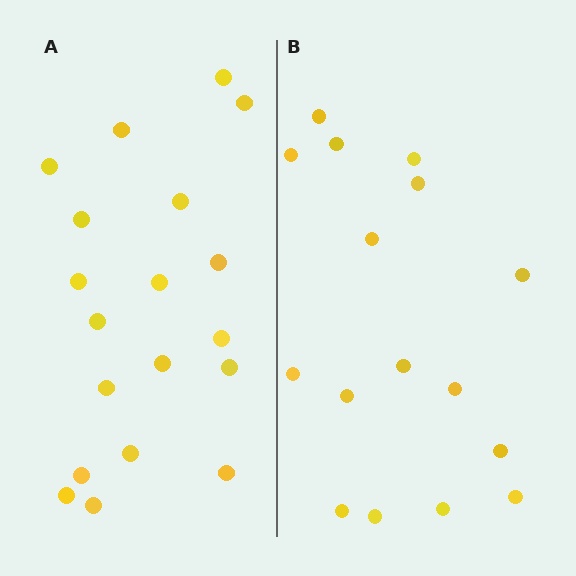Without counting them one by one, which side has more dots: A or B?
Region A (the left region) has more dots.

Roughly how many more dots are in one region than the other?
Region A has just a few more — roughly 2 or 3 more dots than region B.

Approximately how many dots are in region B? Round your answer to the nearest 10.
About 20 dots. (The exact count is 16, which rounds to 20.)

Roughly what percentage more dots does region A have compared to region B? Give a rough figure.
About 20% more.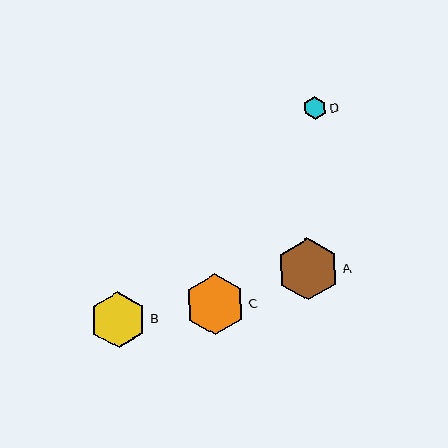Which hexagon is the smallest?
Hexagon D is the smallest with a size of approximately 23 pixels.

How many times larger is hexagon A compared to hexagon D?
Hexagon A is approximately 2.7 times the size of hexagon D.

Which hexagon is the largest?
Hexagon A is the largest with a size of approximately 62 pixels.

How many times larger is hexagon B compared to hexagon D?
Hexagon B is approximately 2.5 times the size of hexagon D.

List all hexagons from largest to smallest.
From largest to smallest: A, C, B, D.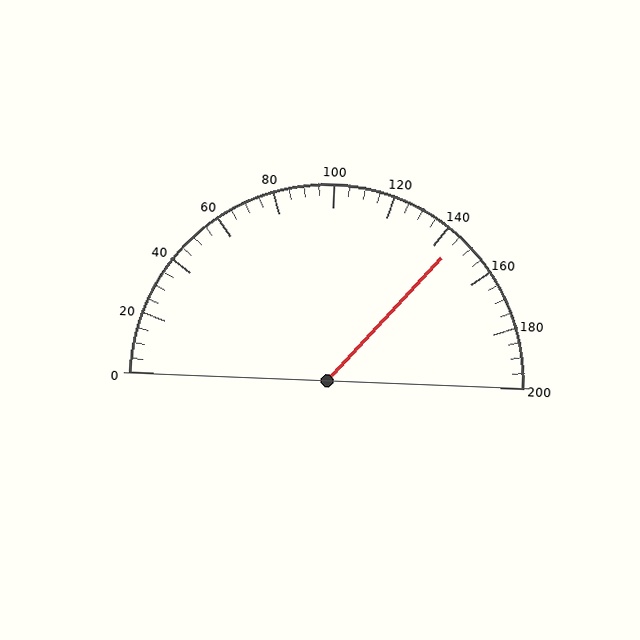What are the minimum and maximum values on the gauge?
The gauge ranges from 0 to 200.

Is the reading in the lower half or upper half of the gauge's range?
The reading is in the upper half of the range (0 to 200).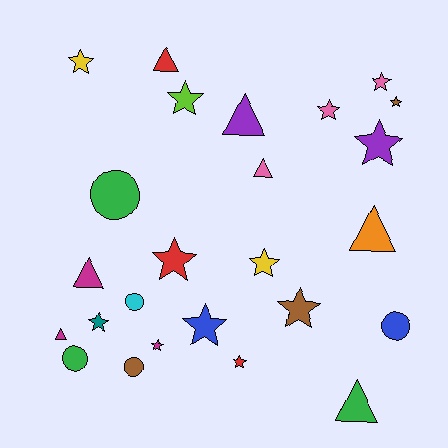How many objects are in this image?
There are 25 objects.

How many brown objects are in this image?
There are 3 brown objects.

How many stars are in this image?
There are 13 stars.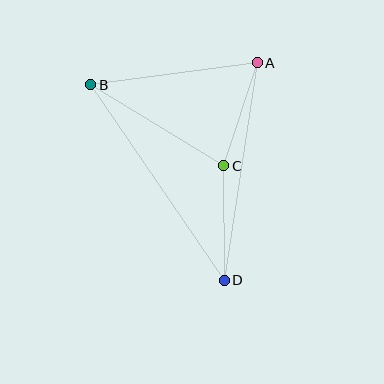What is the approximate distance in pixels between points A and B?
The distance between A and B is approximately 168 pixels.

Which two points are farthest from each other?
Points B and D are farthest from each other.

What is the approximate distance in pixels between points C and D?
The distance between C and D is approximately 115 pixels.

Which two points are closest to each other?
Points A and C are closest to each other.